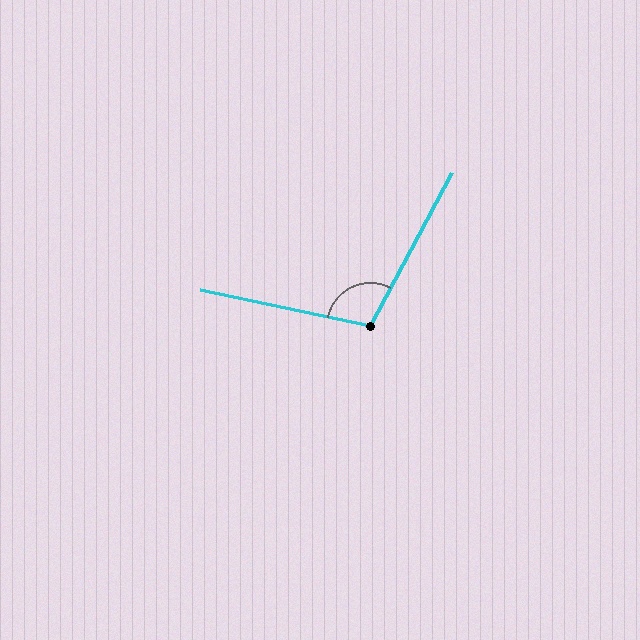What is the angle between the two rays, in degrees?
Approximately 106 degrees.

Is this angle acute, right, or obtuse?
It is obtuse.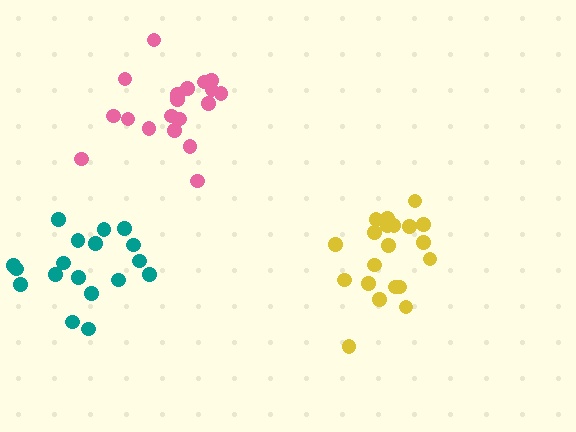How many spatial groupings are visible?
There are 3 spatial groupings.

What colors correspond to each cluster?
The clusters are colored: yellow, pink, teal.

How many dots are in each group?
Group 1: 20 dots, Group 2: 19 dots, Group 3: 18 dots (57 total).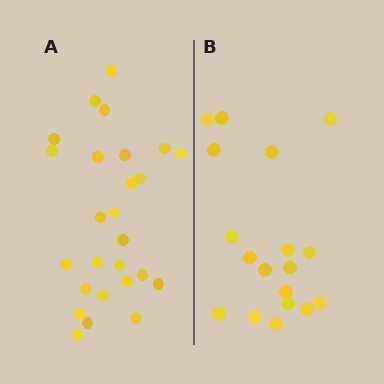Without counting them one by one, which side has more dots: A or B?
Region A (the left region) has more dots.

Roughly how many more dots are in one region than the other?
Region A has roughly 8 or so more dots than region B.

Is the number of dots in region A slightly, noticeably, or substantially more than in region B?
Region A has noticeably more, but not dramatically so. The ratio is roughly 1.4 to 1.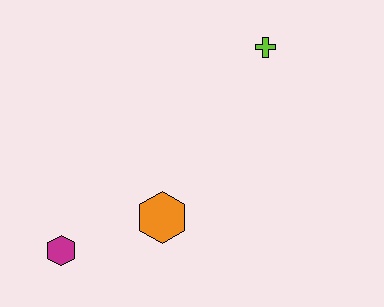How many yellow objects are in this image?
There are no yellow objects.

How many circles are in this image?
There are no circles.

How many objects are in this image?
There are 3 objects.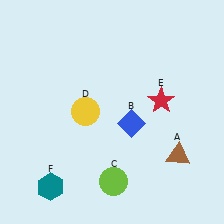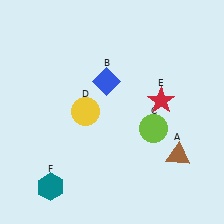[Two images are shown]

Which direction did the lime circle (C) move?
The lime circle (C) moved up.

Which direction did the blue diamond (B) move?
The blue diamond (B) moved up.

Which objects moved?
The objects that moved are: the blue diamond (B), the lime circle (C).